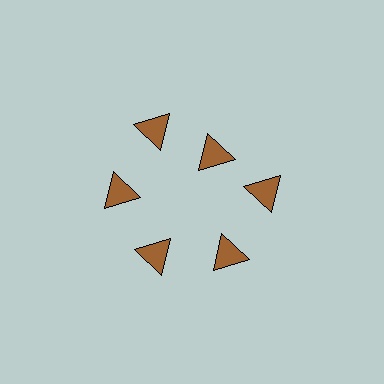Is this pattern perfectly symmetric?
No. The 6 brown triangles are arranged in a ring, but one element near the 1 o'clock position is pulled inward toward the center, breaking the 6-fold rotational symmetry.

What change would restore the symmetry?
The symmetry would be restored by moving it outward, back onto the ring so that all 6 triangles sit at equal angles and equal distance from the center.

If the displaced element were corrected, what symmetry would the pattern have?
It would have 6-fold rotational symmetry — the pattern would map onto itself every 60 degrees.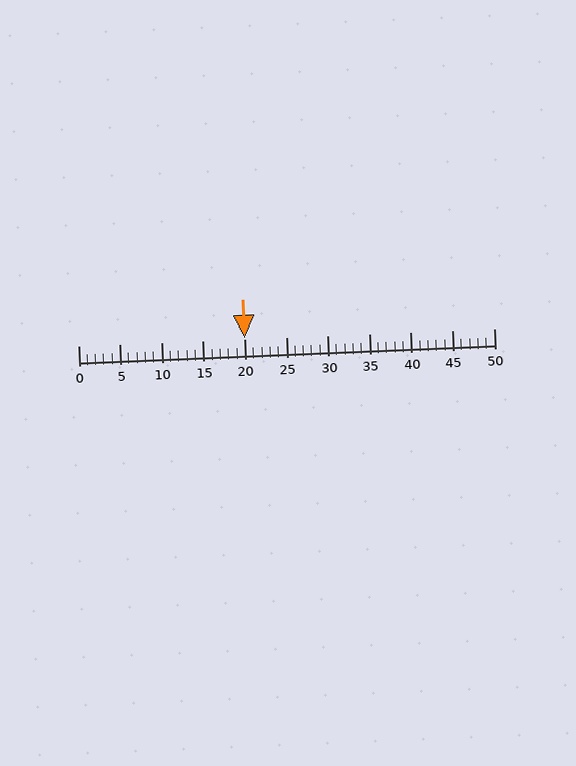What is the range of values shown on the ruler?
The ruler shows values from 0 to 50.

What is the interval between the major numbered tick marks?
The major tick marks are spaced 5 units apart.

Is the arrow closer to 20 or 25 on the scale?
The arrow is closer to 20.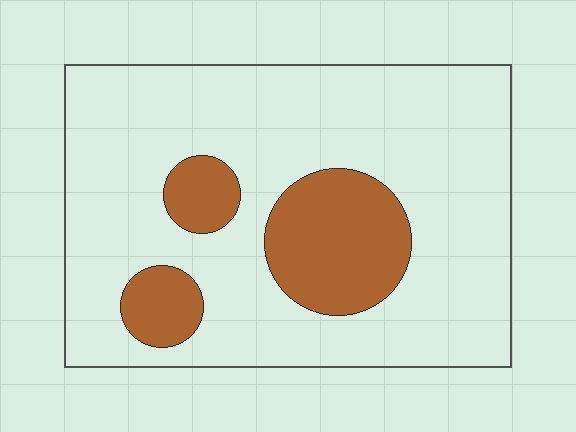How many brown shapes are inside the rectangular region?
3.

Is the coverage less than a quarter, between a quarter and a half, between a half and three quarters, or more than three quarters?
Less than a quarter.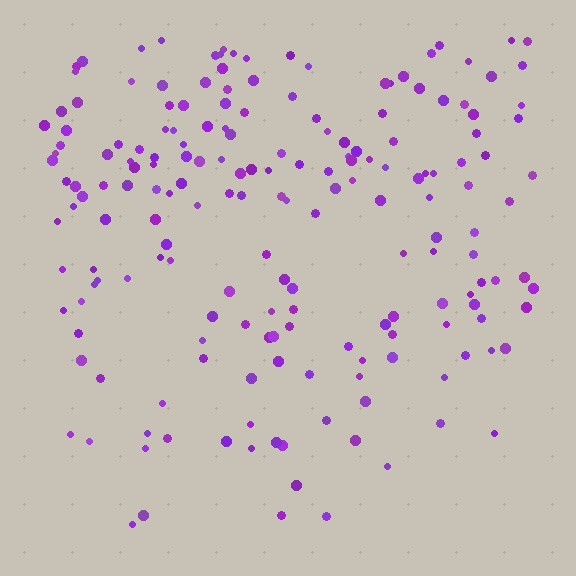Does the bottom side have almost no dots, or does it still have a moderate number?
Still a moderate number, just noticeably fewer than the top.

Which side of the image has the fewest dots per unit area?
The bottom.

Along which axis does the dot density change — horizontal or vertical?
Vertical.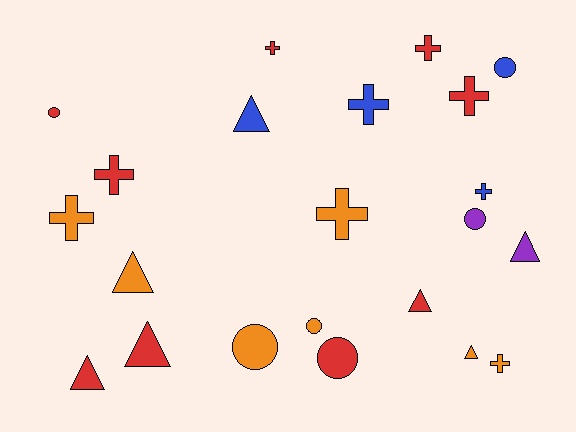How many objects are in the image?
There are 22 objects.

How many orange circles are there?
There are 2 orange circles.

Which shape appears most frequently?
Cross, with 9 objects.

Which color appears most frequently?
Red, with 9 objects.